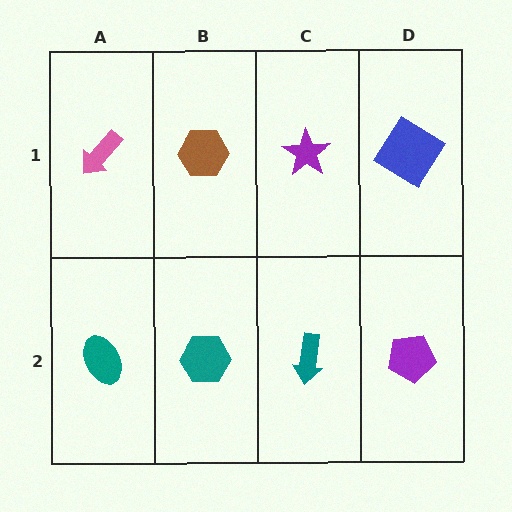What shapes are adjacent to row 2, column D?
A blue diamond (row 1, column D), a teal arrow (row 2, column C).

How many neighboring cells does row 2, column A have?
2.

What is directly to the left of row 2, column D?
A teal arrow.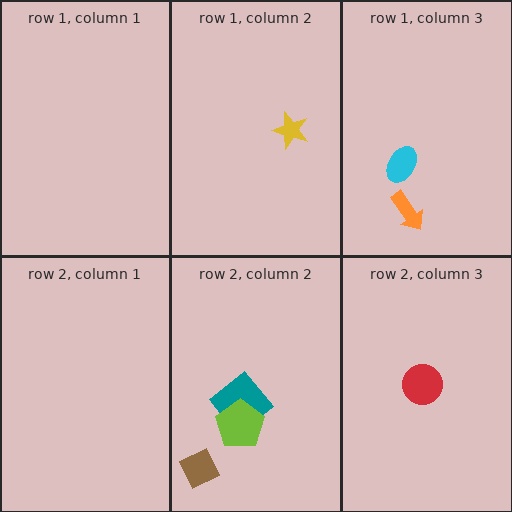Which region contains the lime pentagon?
The row 2, column 2 region.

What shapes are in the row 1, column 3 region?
The cyan ellipse, the orange arrow.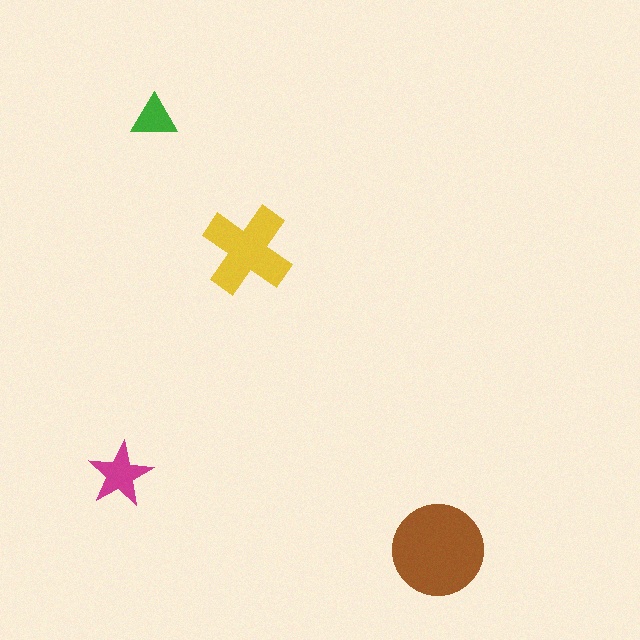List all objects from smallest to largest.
The green triangle, the magenta star, the yellow cross, the brown circle.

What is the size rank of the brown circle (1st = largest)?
1st.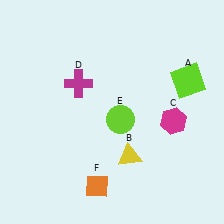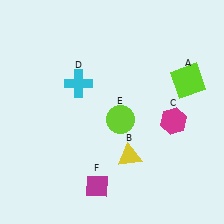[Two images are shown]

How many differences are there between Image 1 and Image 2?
There are 2 differences between the two images.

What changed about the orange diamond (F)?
In Image 1, F is orange. In Image 2, it changed to magenta.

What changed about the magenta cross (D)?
In Image 1, D is magenta. In Image 2, it changed to cyan.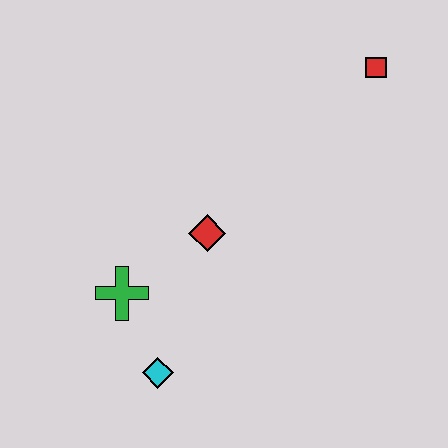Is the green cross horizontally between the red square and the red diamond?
No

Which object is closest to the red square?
The red diamond is closest to the red square.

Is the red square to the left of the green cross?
No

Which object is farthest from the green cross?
The red square is farthest from the green cross.